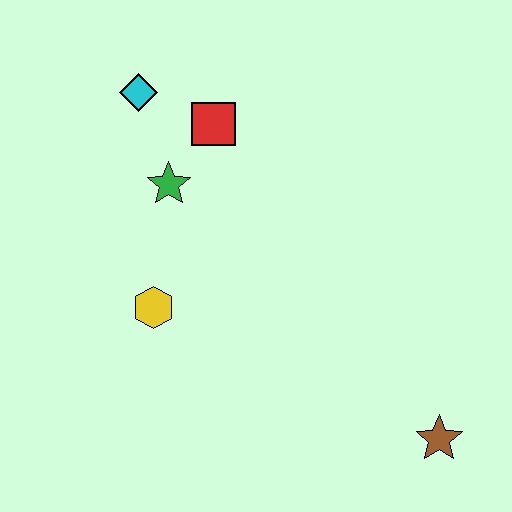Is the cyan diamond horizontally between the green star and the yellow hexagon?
No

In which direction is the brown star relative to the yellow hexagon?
The brown star is to the right of the yellow hexagon.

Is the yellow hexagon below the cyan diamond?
Yes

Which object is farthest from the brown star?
The cyan diamond is farthest from the brown star.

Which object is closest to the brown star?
The yellow hexagon is closest to the brown star.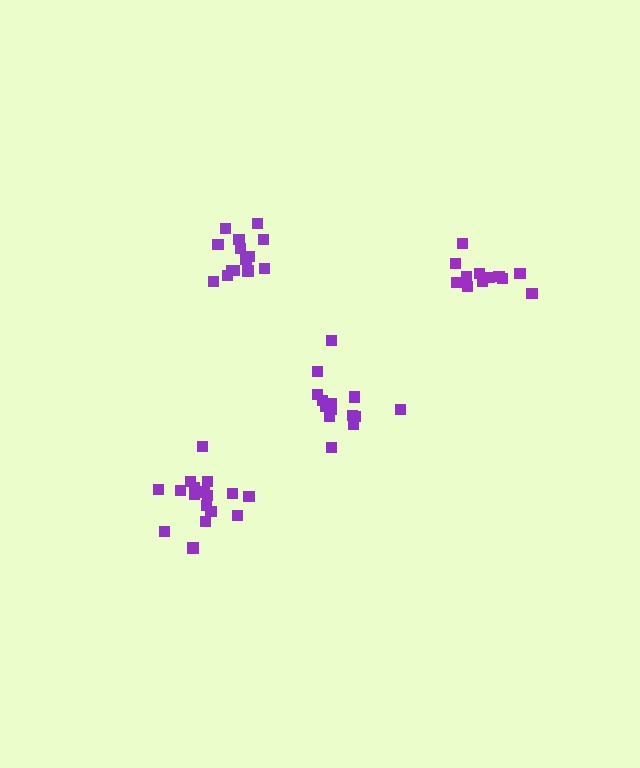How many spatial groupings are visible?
There are 4 spatial groupings.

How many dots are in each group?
Group 1: 14 dots, Group 2: 17 dots, Group 3: 12 dots, Group 4: 14 dots (57 total).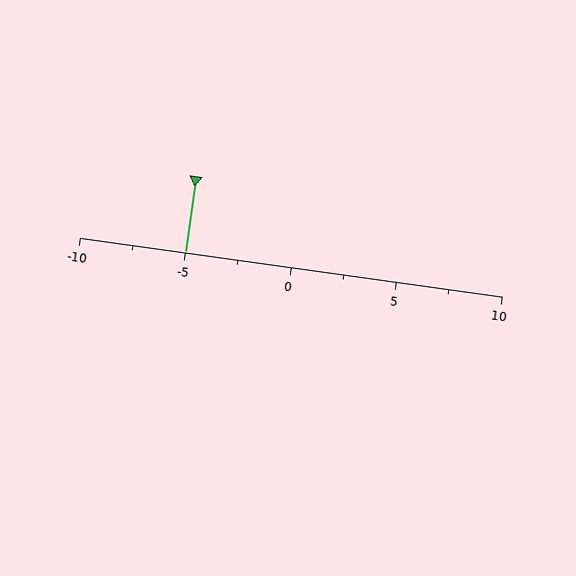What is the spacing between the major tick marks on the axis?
The major ticks are spaced 5 apart.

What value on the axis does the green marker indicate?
The marker indicates approximately -5.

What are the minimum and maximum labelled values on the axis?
The axis runs from -10 to 10.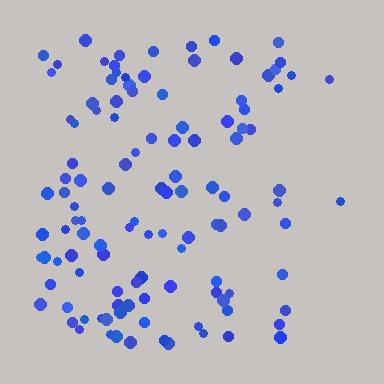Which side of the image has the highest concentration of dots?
The left.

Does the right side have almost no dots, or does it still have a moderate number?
Still a moderate number, just noticeably fewer than the left.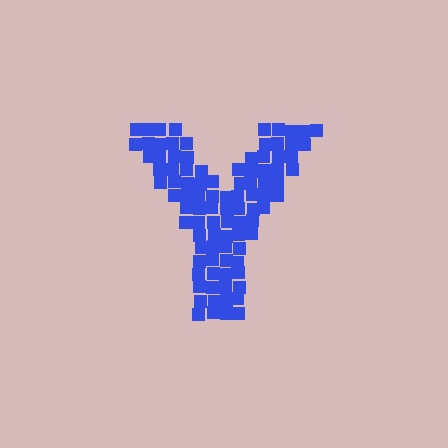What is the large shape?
The large shape is the letter Y.